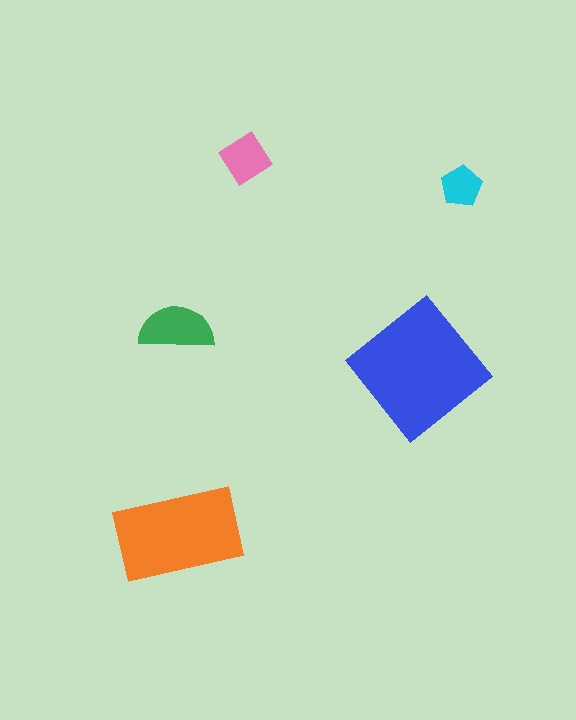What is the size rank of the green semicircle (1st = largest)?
3rd.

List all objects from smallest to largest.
The cyan pentagon, the pink diamond, the green semicircle, the orange rectangle, the blue diamond.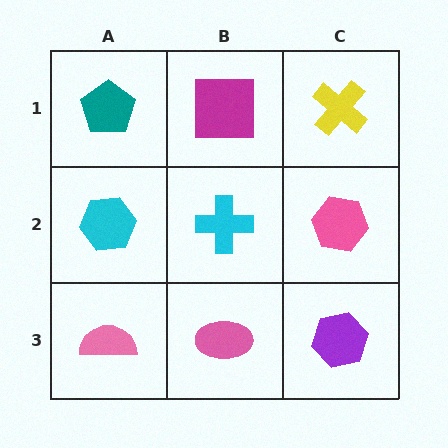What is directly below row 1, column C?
A pink hexagon.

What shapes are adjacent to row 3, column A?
A cyan hexagon (row 2, column A), a pink ellipse (row 3, column B).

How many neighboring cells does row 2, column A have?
3.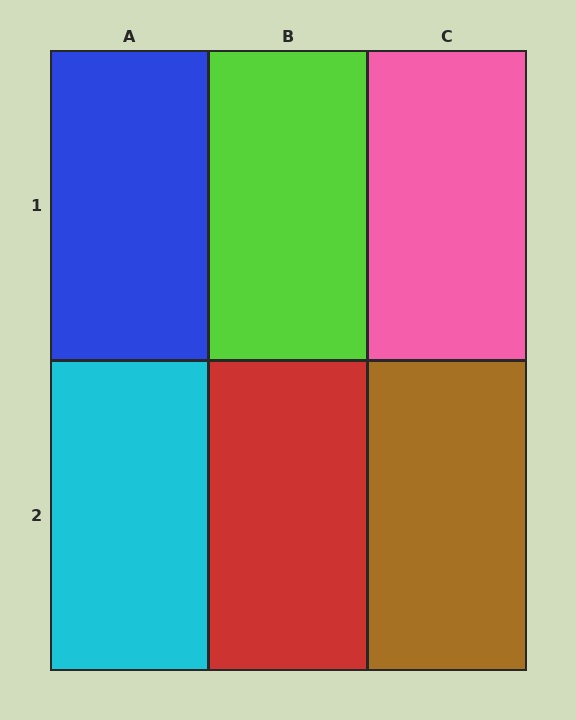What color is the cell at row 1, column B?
Lime.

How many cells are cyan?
1 cell is cyan.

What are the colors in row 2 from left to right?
Cyan, red, brown.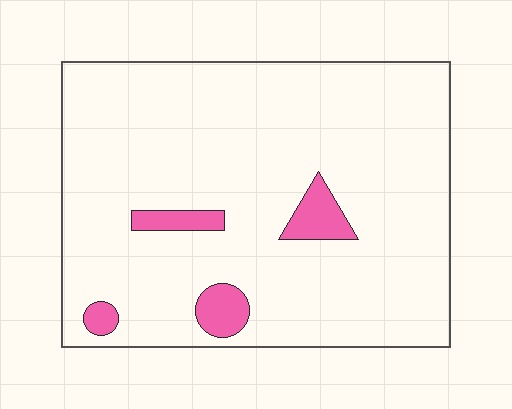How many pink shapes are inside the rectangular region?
4.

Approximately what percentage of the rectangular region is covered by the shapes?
Approximately 5%.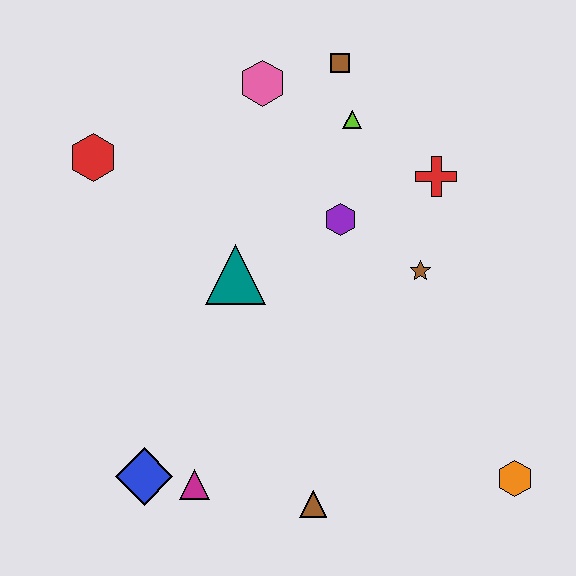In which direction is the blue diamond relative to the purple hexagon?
The blue diamond is below the purple hexagon.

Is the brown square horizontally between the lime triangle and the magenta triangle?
Yes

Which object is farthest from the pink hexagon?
The orange hexagon is farthest from the pink hexagon.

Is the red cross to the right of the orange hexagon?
No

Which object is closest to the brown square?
The lime triangle is closest to the brown square.